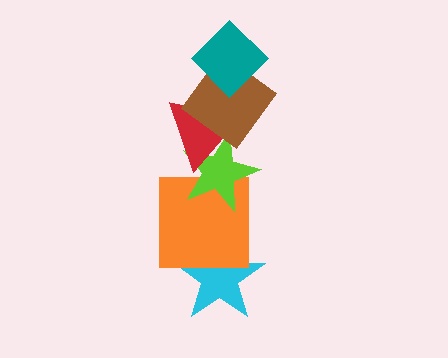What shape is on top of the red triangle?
The brown diamond is on top of the red triangle.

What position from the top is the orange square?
The orange square is 5th from the top.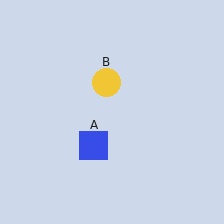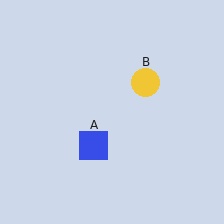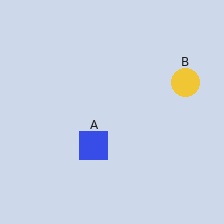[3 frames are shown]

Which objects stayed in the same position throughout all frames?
Blue square (object A) remained stationary.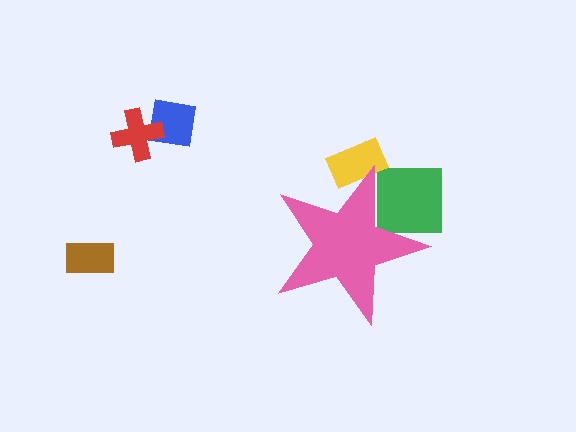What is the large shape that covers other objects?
A pink star.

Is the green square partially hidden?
Yes, the green square is partially hidden behind the pink star.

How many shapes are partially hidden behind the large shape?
2 shapes are partially hidden.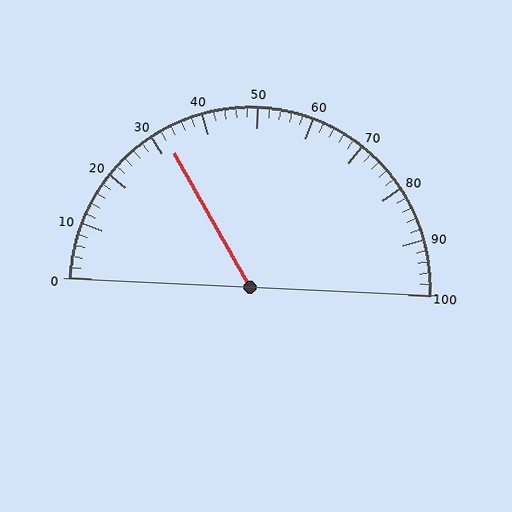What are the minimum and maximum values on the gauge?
The gauge ranges from 0 to 100.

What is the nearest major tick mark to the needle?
The nearest major tick mark is 30.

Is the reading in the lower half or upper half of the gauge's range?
The reading is in the lower half of the range (0 to 100).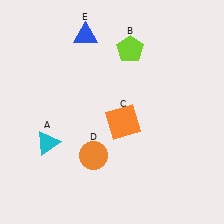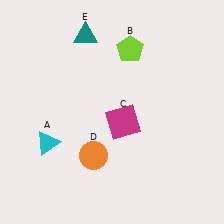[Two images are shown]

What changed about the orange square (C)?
In Image 1, C is orange. In Image 2, it changed to magenta.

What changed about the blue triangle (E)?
In Image 1, E is blue. In Image 2, it changed to teal.